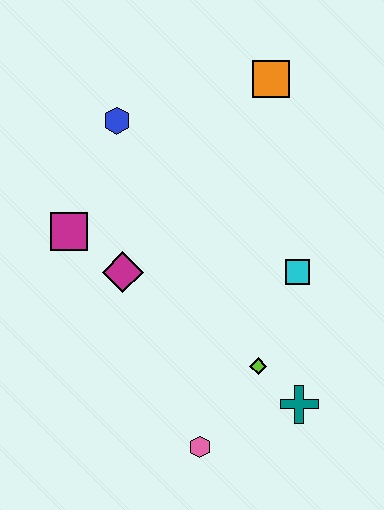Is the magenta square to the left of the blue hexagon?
Yes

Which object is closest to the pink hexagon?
The lime diamond is closest to the pink hexagon.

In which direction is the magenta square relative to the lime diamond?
The magenta square is to the left of the lime diamond.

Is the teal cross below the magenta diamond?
Yes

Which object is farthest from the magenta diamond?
The orange square is farthest from the magenta diamond.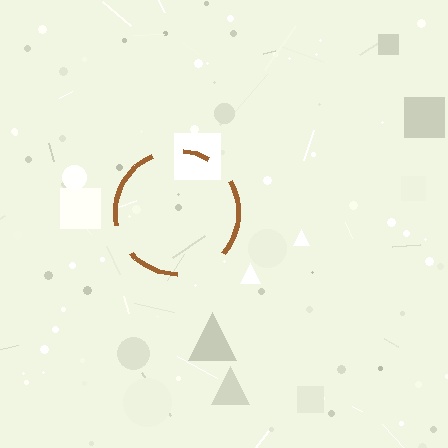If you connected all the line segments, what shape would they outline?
They would outline a circle.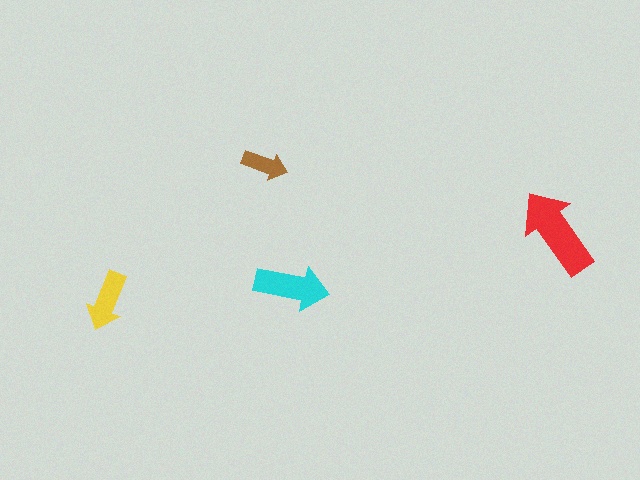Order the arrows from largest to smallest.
the red one, the cyan one, the yellow one, the brown one.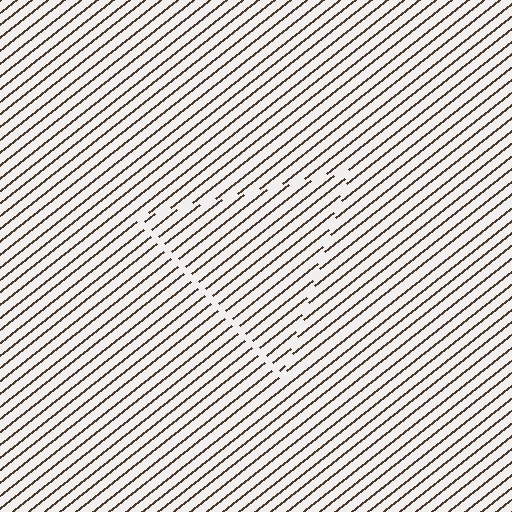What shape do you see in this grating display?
An illusory triangle. The interior of the shape contains the same grating, shifted by half a period — the contour is defined by the phase discontinuity where line-ends from the inner and outer gratings abut.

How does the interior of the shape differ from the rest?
The interior of the shape contains the same grating, shifted by half a period — the contour is defined by the phase discontinuity where line-ends from the inner and outer gratings abut.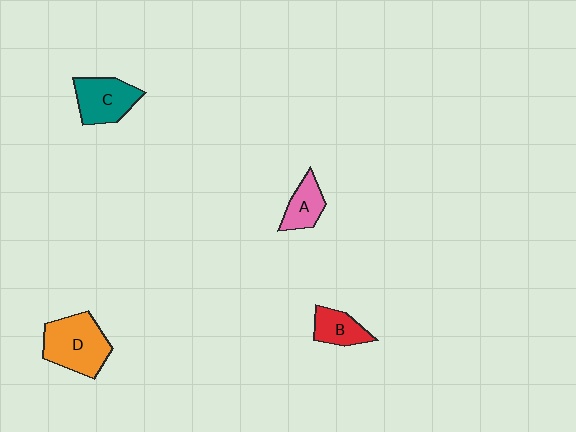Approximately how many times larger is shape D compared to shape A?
Approximately 1.9 times.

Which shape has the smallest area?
Shape B (red).